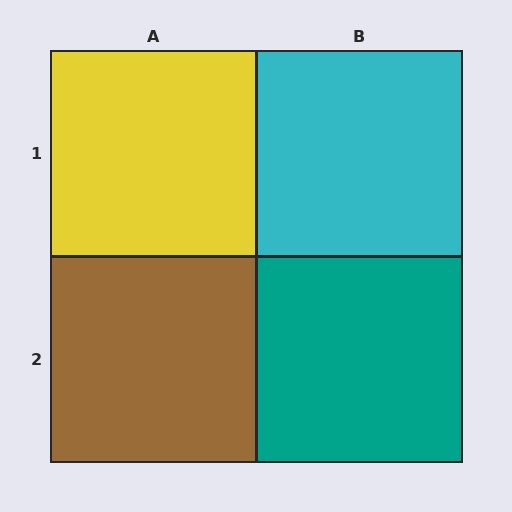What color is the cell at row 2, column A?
Brown.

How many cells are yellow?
1 cell is yellow.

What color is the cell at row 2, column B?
Teal.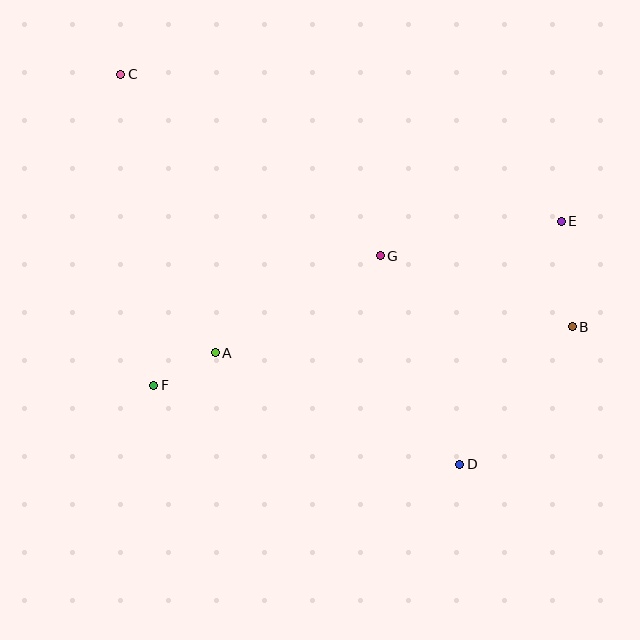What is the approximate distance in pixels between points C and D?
The distance between C and D is approximately 516 pixels.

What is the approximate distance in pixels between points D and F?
The distance between D and F is approximately 316 pixels.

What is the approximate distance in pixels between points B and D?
The distance between B and D is approximately 178 pixels.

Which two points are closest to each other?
Points A and F are closest to each other.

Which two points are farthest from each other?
Points B and C are farthest from each other.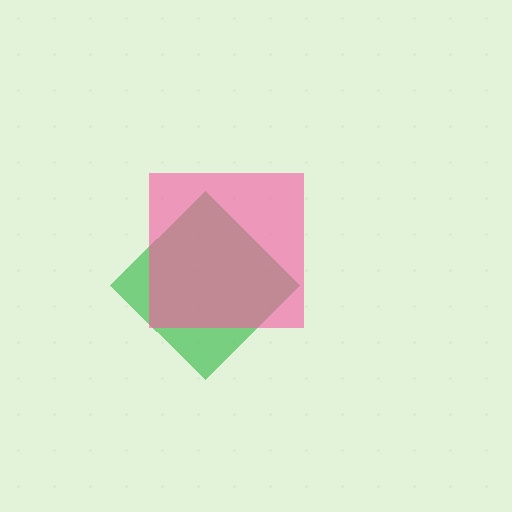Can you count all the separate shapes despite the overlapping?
Yes, there are 2 separate shapes.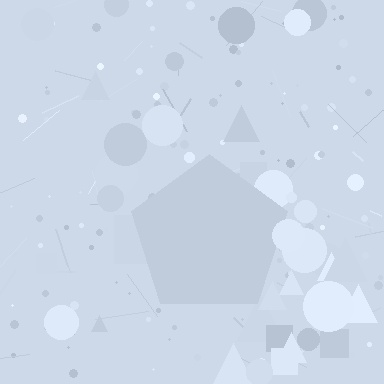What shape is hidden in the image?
A pentagon is hidden in the image.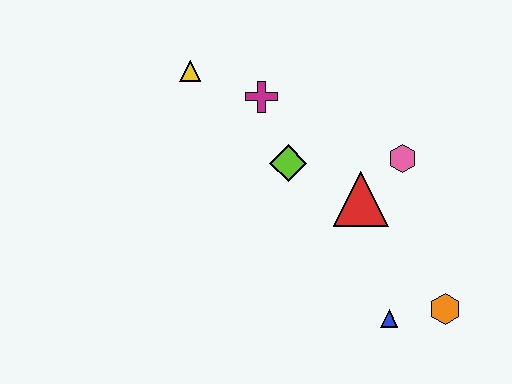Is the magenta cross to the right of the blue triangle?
No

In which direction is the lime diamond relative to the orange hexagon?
The lime diamond is to the left of the orange hexagon.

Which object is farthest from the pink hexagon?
The yellow triangle is farthest from the pink hexagon.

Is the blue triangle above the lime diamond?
No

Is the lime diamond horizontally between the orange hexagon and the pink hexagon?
No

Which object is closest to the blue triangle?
The orange hexagon is closest to the blue triangle.